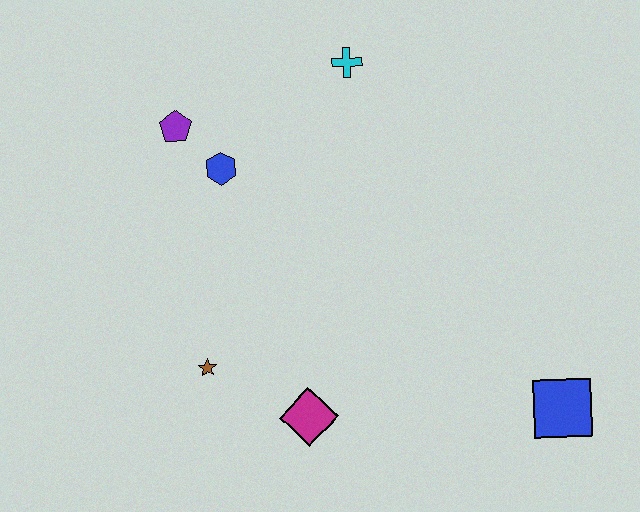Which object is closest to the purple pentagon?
The blue hexagon is closest to the purple pentagon.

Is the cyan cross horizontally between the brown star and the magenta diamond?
No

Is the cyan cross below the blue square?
No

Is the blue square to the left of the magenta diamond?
No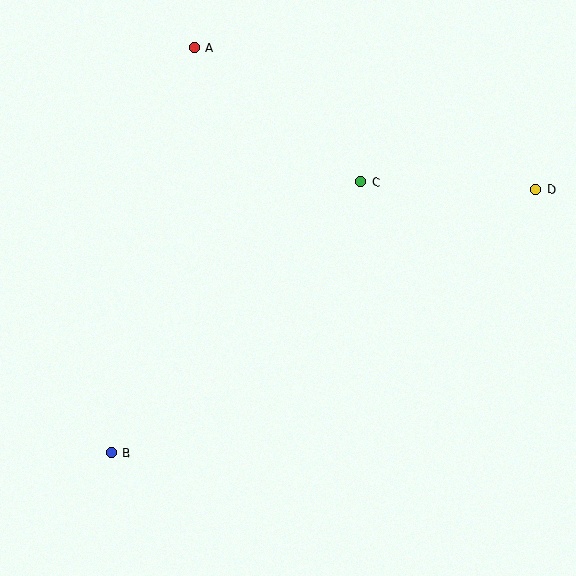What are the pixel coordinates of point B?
Point B is at (111, 453).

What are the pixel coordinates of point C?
Point C is at (361, 182).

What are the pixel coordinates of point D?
Point D is at (536, 190).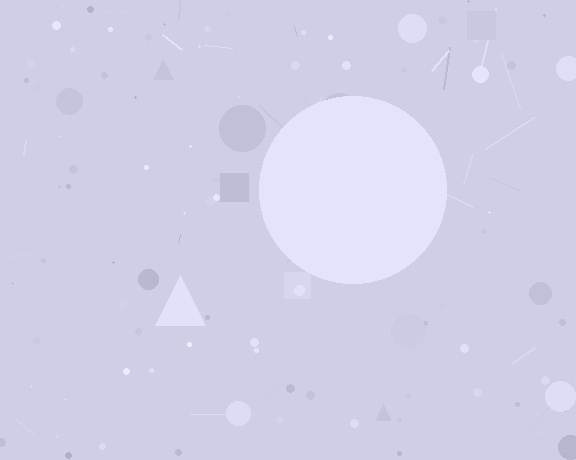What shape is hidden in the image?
A circle is hidden in the image.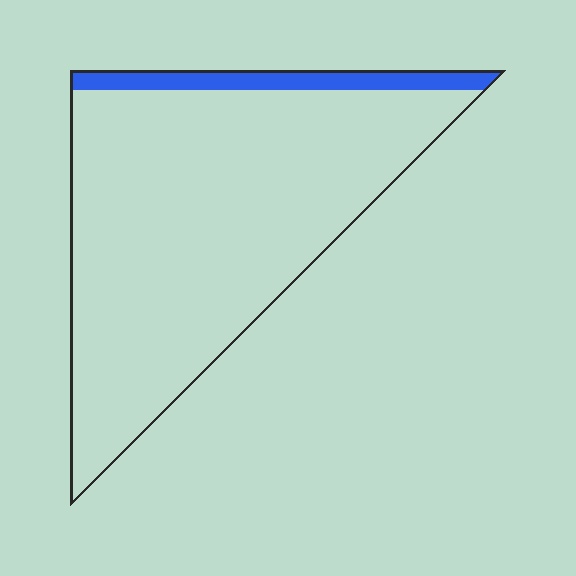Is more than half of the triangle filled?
No.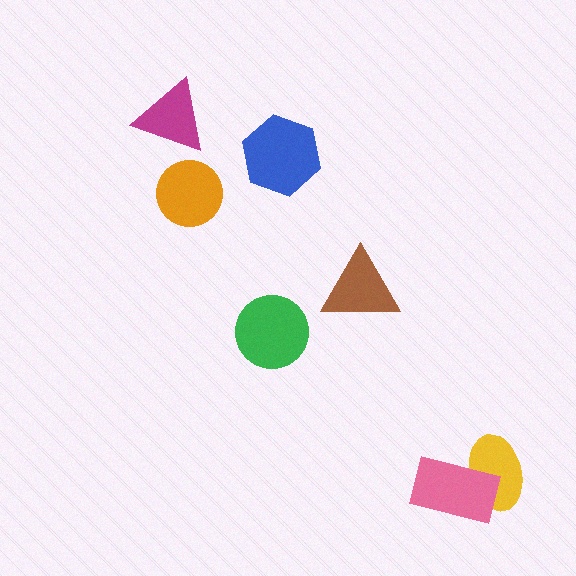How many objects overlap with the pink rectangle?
1 object overlaps with the pink rectangle.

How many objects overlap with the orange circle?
0 objects overlap with the orange circle.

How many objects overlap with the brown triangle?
0 objects overlap with the brown triangle.